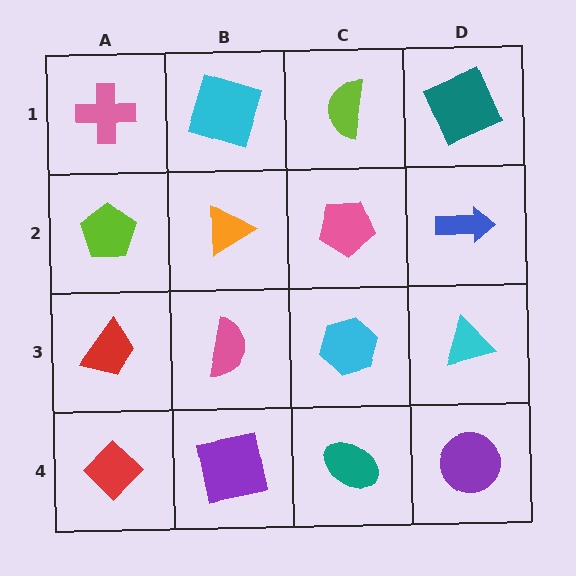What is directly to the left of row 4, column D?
A teal ellipse.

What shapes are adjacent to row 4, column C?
A cyan hexagon (row 3, column C), a purple square (row 4, column B), a purple circle (row 4, column D).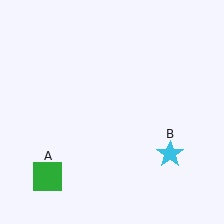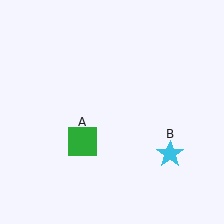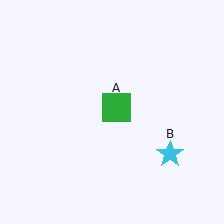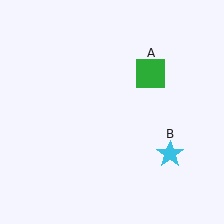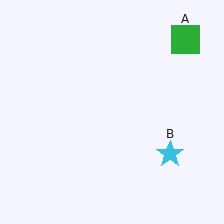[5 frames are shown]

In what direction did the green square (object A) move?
The green square (object A) moved up and to the right.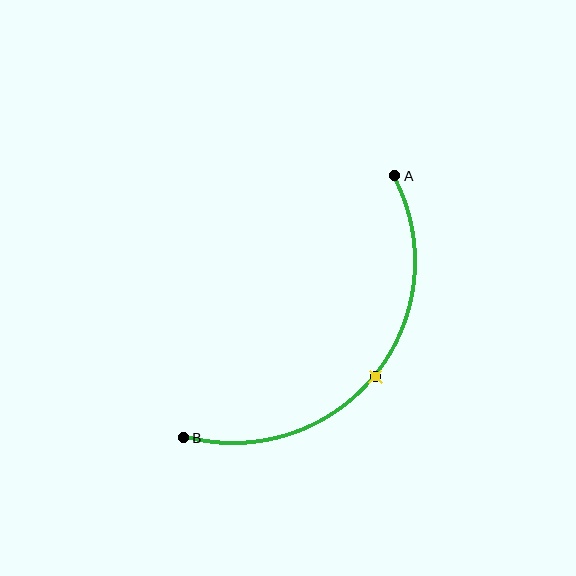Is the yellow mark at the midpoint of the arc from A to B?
Yes. The yellow mark lies on the arc at equal arc-length from both A and B — it is the arc midpoint.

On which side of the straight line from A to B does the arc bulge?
The arc bulges below and to the right of the straight line connecting A and B.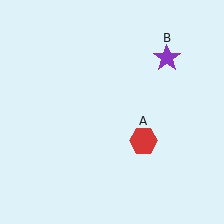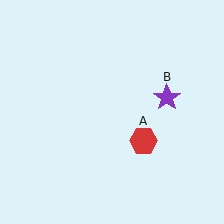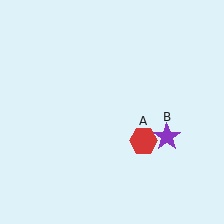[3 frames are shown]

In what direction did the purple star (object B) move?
The purple star (object B) moved down.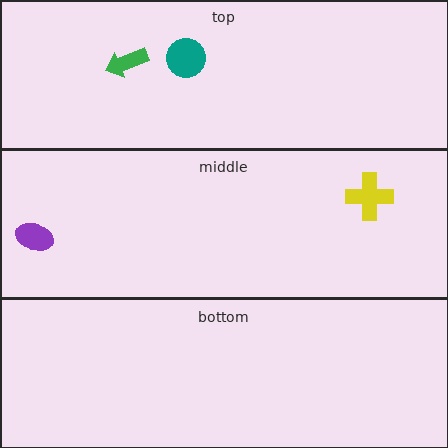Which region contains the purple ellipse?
The middle region.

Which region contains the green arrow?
The top region.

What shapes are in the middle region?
The yellow cross, the purple ellipse.